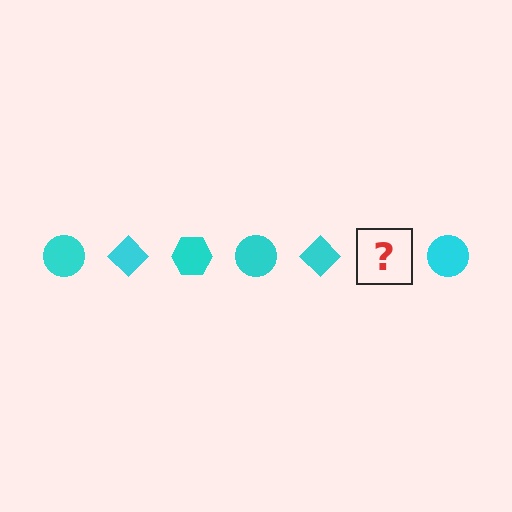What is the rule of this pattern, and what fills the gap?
The rule is that the pattern cycles through circle, diamond, hexagon shapes in cyan. The gap should be filled with a cyan hexagon.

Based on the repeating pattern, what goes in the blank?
The blank should be a cyan hexagon.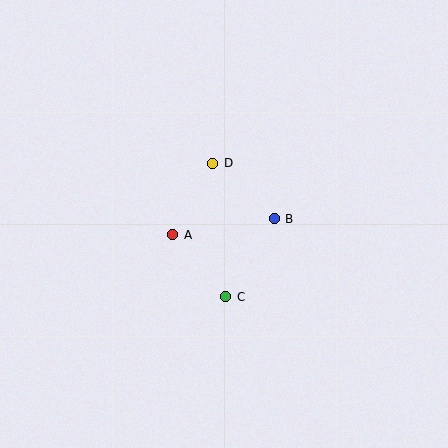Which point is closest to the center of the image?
Point B at (274, 219) is closest to the center.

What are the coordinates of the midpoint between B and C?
The midpoint between B and C is at (250, 258).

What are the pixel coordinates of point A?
Point A is at (173, 235).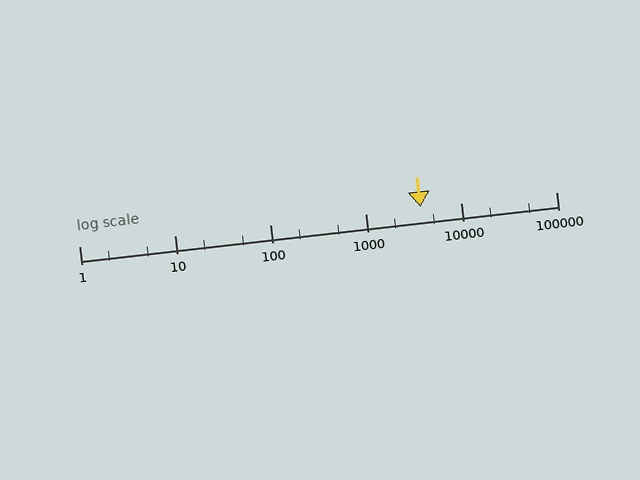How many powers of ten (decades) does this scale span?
The scale spans 5 decades, from 1 to 100000.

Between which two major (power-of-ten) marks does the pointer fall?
The pointer is between 1000 and 10000.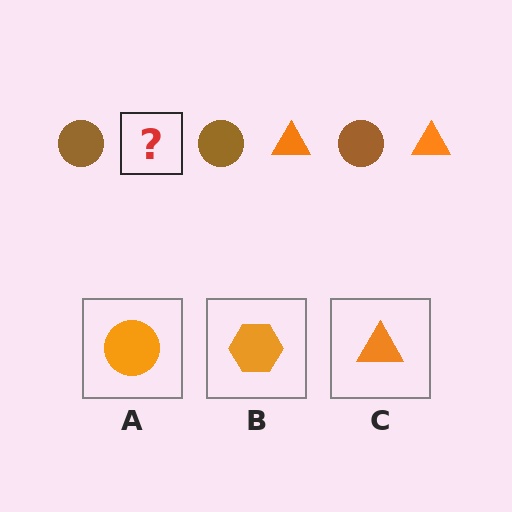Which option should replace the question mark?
Option C.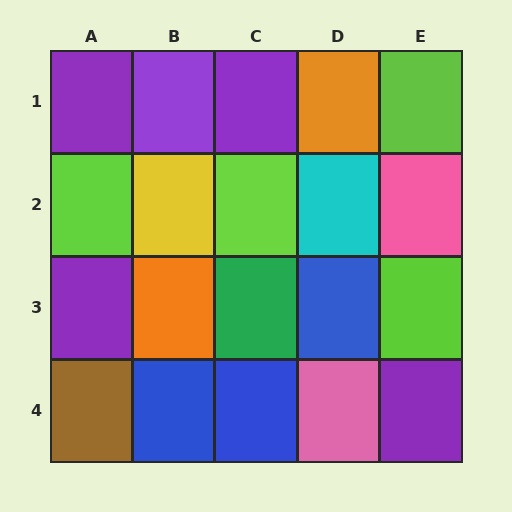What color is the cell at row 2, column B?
Yellow.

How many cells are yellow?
1 cell is yellow.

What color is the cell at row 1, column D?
Orange.